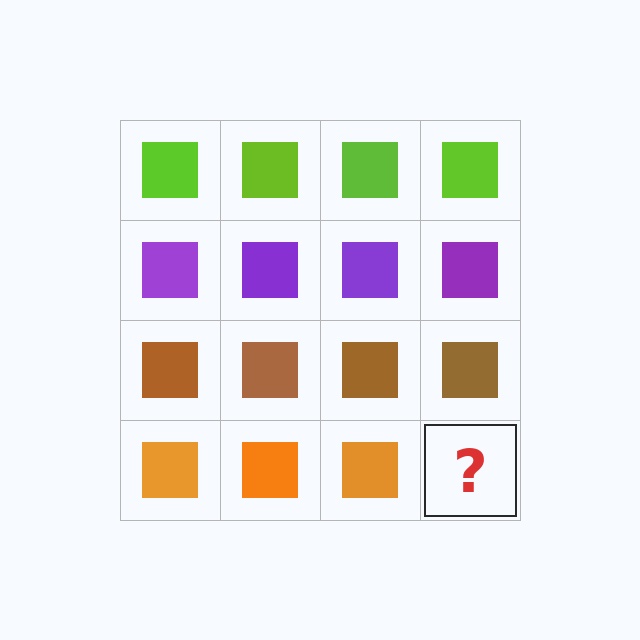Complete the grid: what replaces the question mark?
The question mark should be replaced with an orange square.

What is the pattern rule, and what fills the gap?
The rule is that each row has a consistent color. The gap should be filled with an orange square.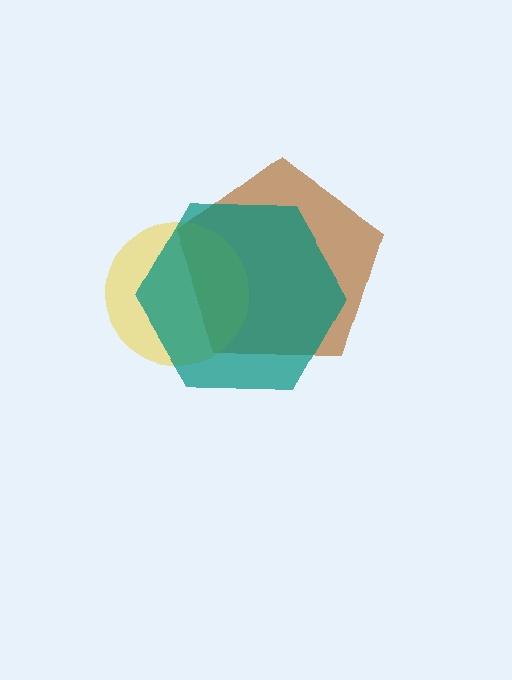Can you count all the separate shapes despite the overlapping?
Yes, there are 3 separate shapes.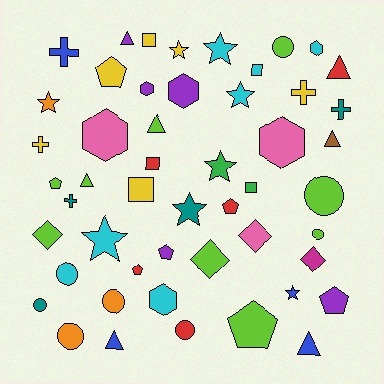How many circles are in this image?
There are 8 circles.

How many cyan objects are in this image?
There are 7 cyan objects.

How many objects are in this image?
There are 50 objects.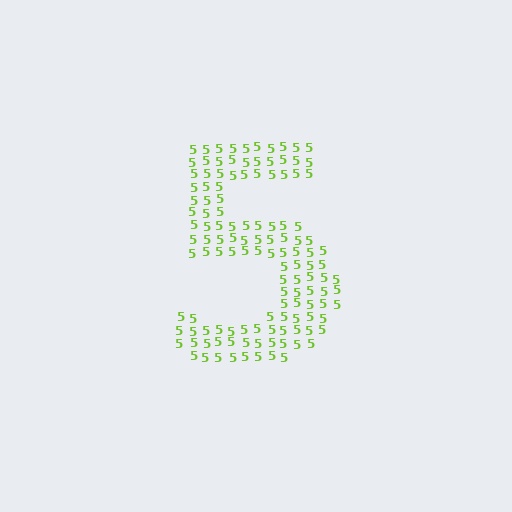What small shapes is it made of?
It is made of small digit 5's.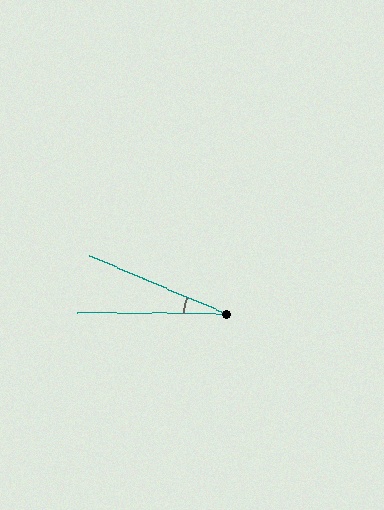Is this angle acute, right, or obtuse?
It is acute.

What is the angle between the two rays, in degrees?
Approximately 22 degrees.